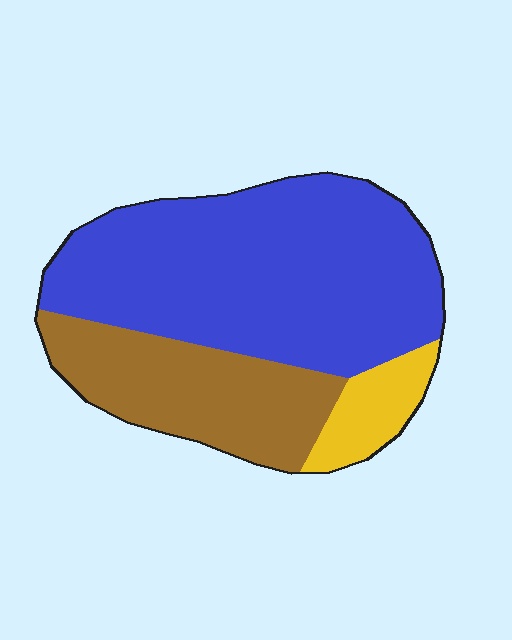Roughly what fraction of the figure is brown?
Brown takes up between a sixth and a third of the figure.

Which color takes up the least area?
Yellow, at roughly 10%.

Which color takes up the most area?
Blue, at roughly 60%.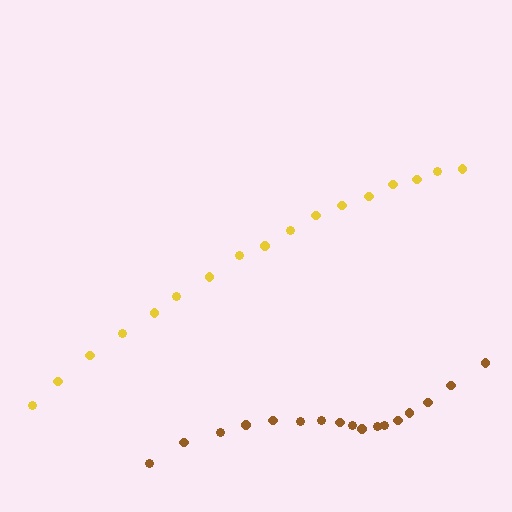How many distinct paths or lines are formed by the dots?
There are 2 distinct paths.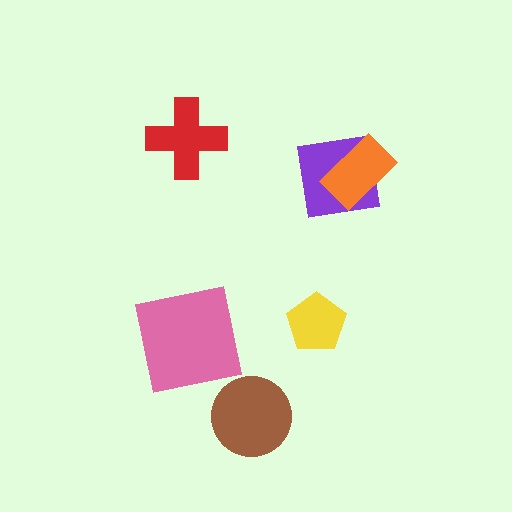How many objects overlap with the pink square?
0 objects overlap with the pink square.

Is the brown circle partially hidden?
No, no other shape covers it.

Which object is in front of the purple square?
The orange rectangle is in front of the purple square.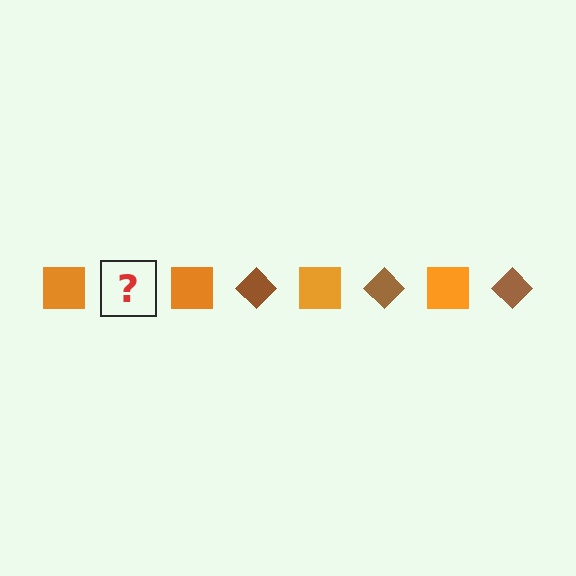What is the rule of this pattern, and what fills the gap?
The rule is that the pattern alternates between orange square and brown diamond. The gap should be filled with a brown diamond.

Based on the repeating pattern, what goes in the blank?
The blank should be a brown diamond.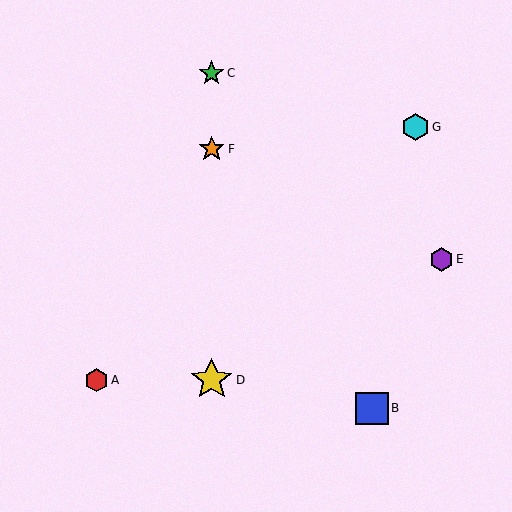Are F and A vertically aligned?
No, F is at x≈212 and A is at x≈97.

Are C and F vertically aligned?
Yes, both are at x≈212.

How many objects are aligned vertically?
3 objects (C, D, F) are aligned vertically.